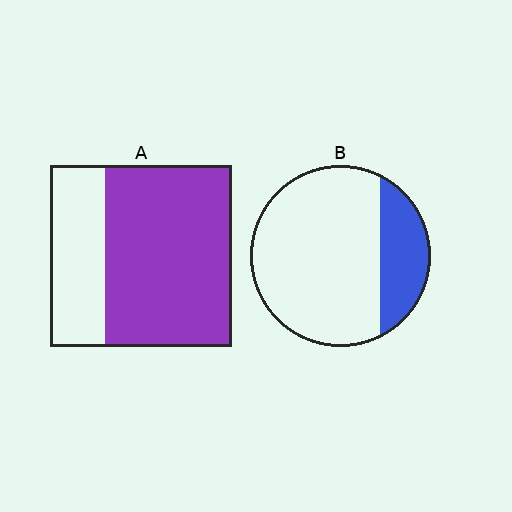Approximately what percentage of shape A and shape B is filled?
A is approximately 70% and B is approximately 25%.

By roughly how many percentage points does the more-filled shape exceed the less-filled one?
By roughly 45 percentage points (A over B).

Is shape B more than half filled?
No.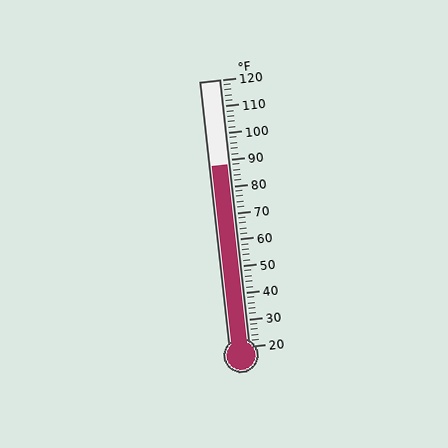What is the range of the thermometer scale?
The thermometer scale ranges from 20°F to 120°F.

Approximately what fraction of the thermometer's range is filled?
The thermometer is filled to approximately 70% of its range.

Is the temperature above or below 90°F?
The temperature is below 90°F.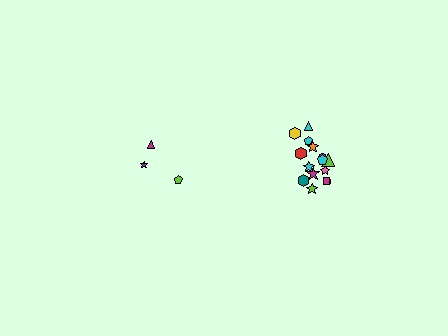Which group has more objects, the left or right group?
The right group.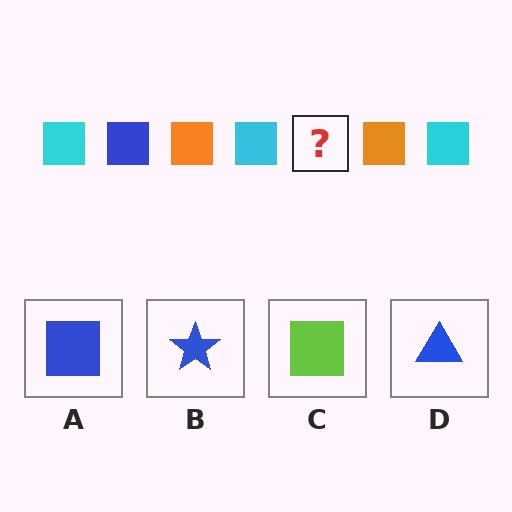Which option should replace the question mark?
Option A.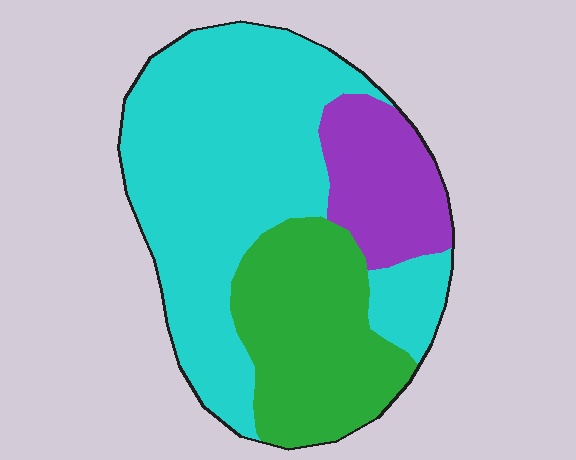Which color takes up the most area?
Cyan, at roughly 55%.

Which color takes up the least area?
Purple, at roughly 15%.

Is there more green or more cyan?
Cyan.